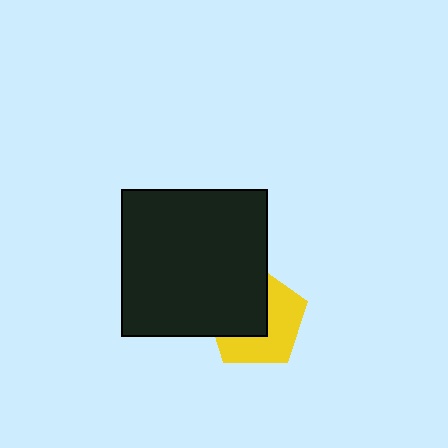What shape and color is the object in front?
The object in front is a black square.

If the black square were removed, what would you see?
You would see the complete yellow pentagon.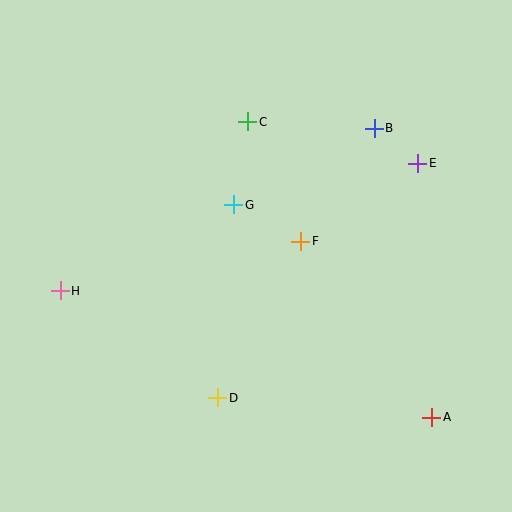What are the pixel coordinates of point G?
Point G is at (234, 205).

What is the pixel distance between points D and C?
The distance between D and C is 277 pixels.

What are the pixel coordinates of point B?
Point B is at (374, 128).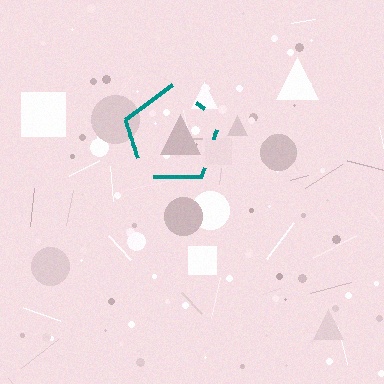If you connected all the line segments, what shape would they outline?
They would outline a pentagon.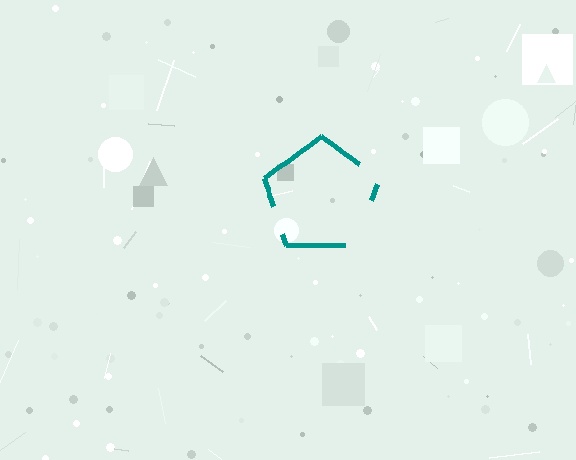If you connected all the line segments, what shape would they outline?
They would outline a pentagon.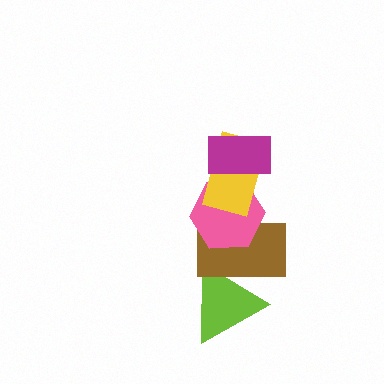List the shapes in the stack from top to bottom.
From top to bottom: the magenta rectangle, the yellow rectangle, the pink hexagon, the brown rectangle, the lime triangle.